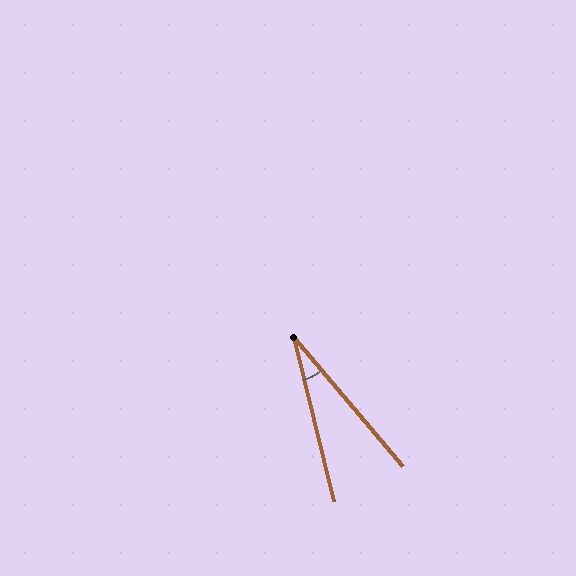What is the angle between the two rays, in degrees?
Approximately 27 degrees.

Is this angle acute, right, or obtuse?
It is acute.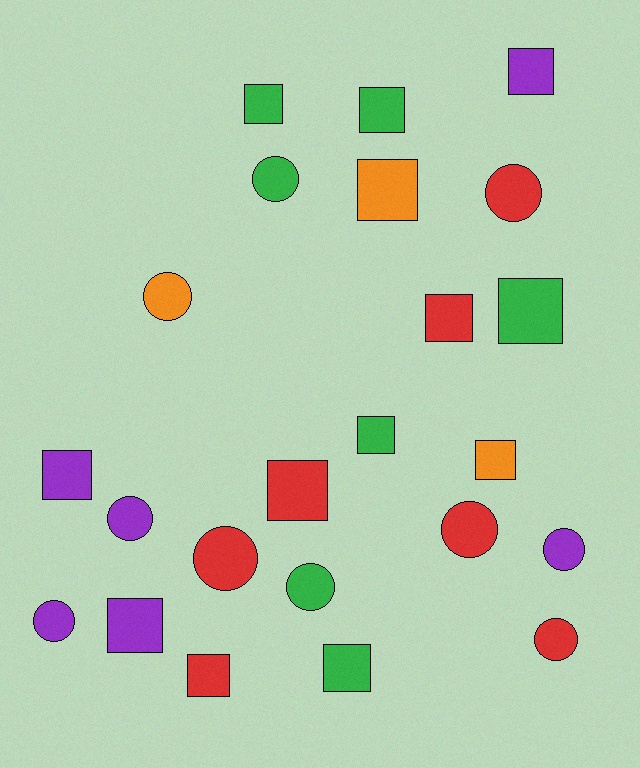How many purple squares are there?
There are 3 purple squares.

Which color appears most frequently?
Green, with 7 objects.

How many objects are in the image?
There are 23 objects.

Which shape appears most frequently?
Square, with 13 objects.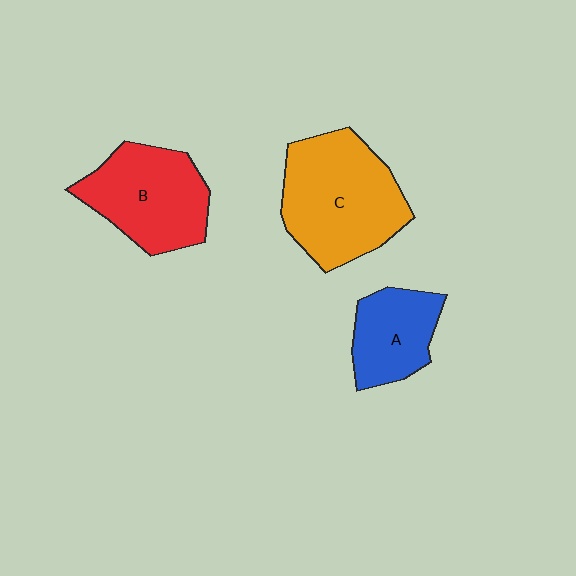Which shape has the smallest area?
Shape A (blue).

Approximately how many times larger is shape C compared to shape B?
Approximately 1.2 times.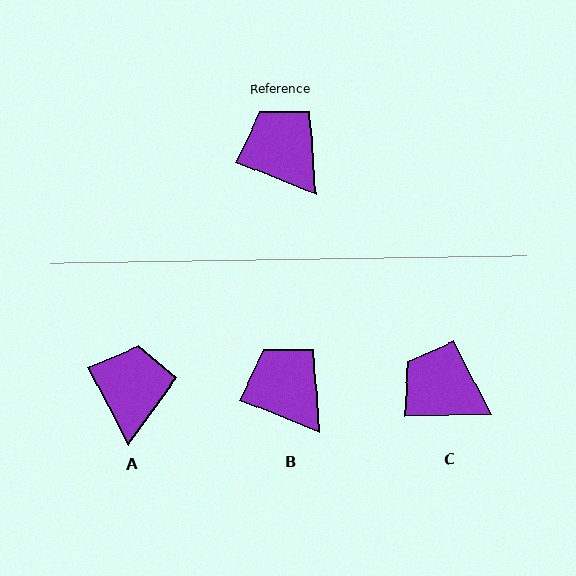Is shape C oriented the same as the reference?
No, it is off by about 23 degrees.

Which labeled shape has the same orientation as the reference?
B.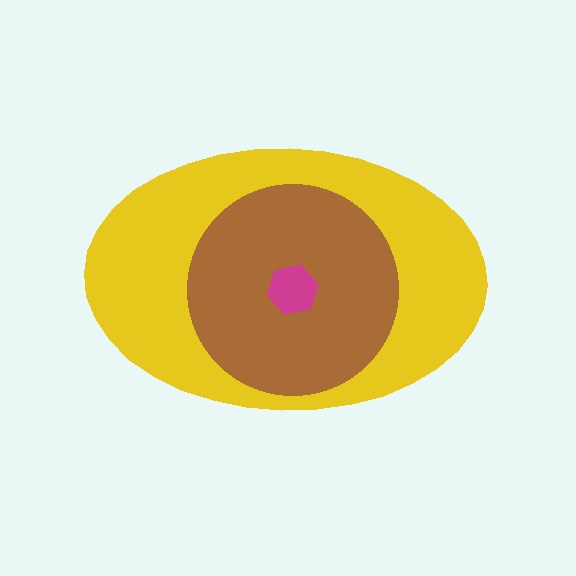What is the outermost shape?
The yellow ellipse.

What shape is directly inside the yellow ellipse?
The brown circle.